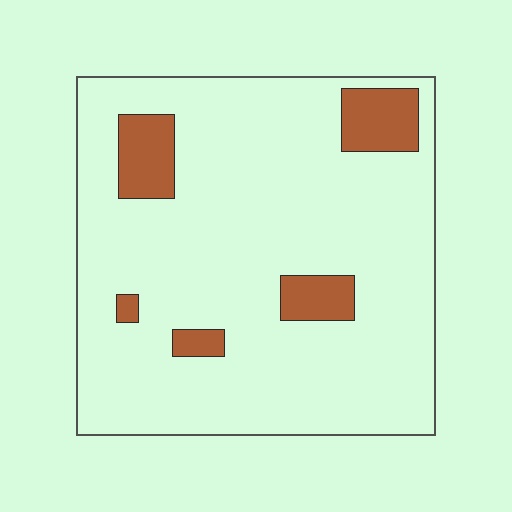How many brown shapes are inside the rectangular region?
5.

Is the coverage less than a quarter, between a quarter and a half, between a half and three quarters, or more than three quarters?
Less than a quarter.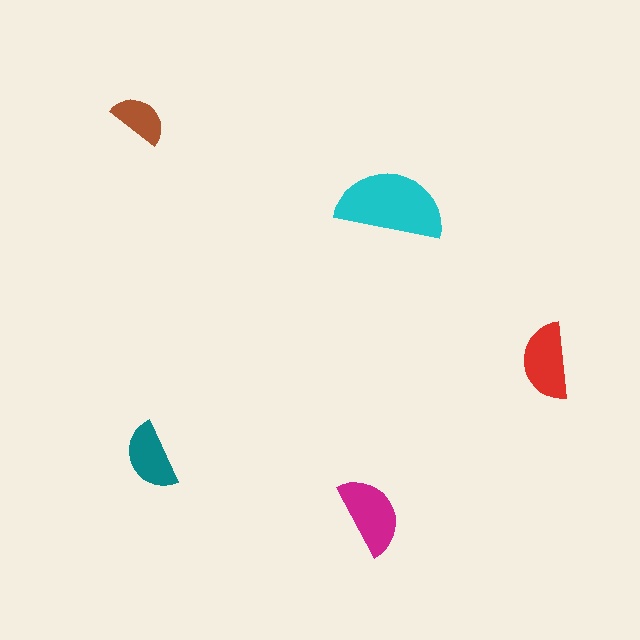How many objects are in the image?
There are 5 objects in the image.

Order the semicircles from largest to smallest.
the cyan one, the magenta one, the red one, the teal one, the brown one.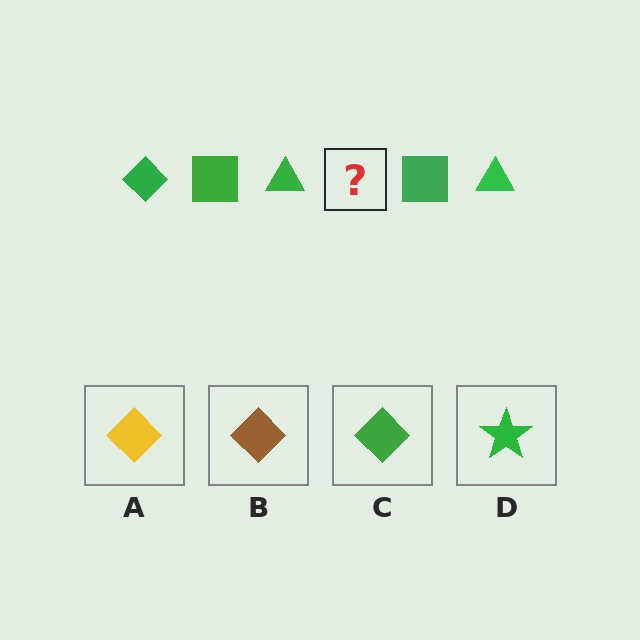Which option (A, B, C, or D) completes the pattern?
C.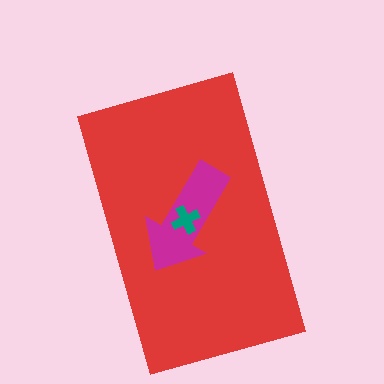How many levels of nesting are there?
3.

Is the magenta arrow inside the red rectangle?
Yes.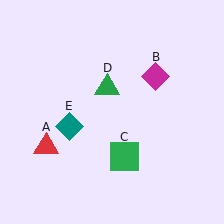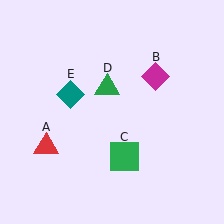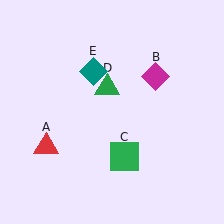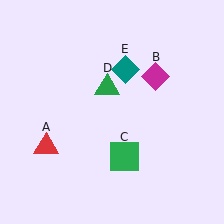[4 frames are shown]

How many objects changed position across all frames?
1 object changed position: teal diamond (object E).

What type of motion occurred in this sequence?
The teal diamond (object E) rotated clockwise around the center of the scene.